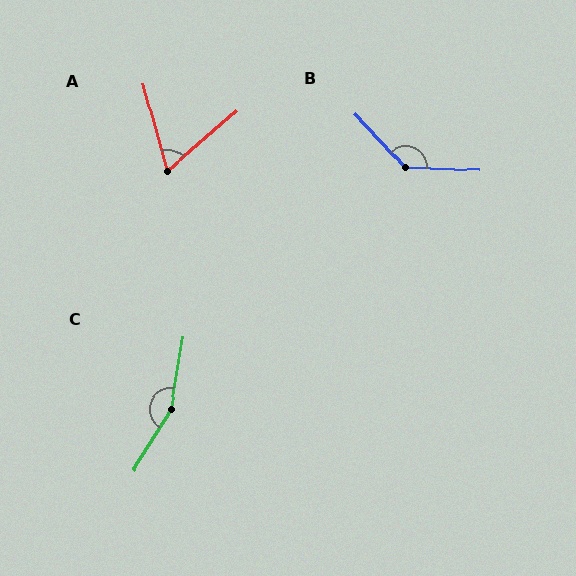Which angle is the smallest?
A, at approximately 65 degrees.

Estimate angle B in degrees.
Approximately 135 degrees.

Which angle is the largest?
C, at approximately 158 degrees.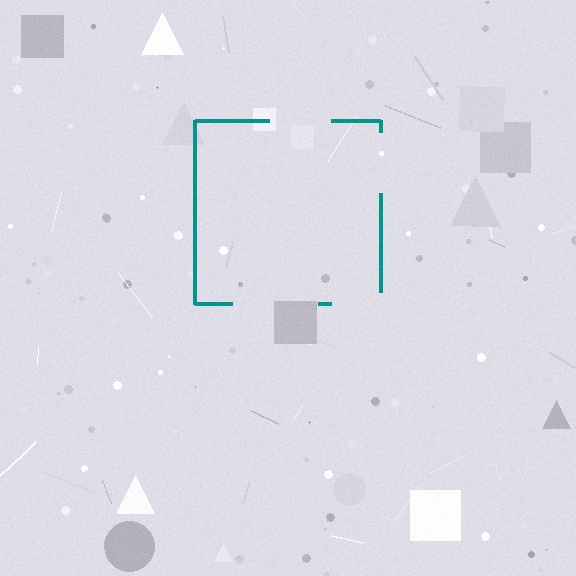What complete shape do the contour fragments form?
The contour fragments form a square.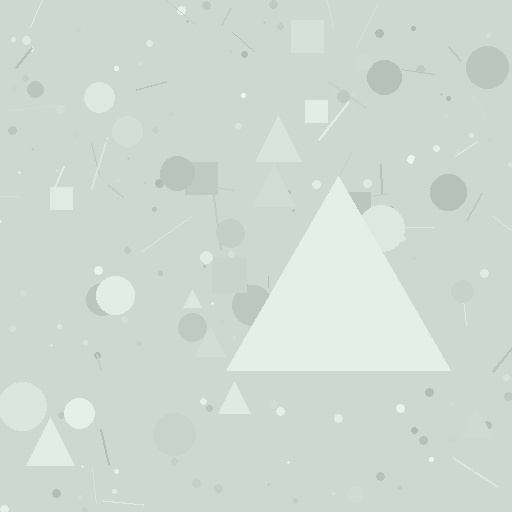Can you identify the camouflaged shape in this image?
The camouflaged shape is a triangle.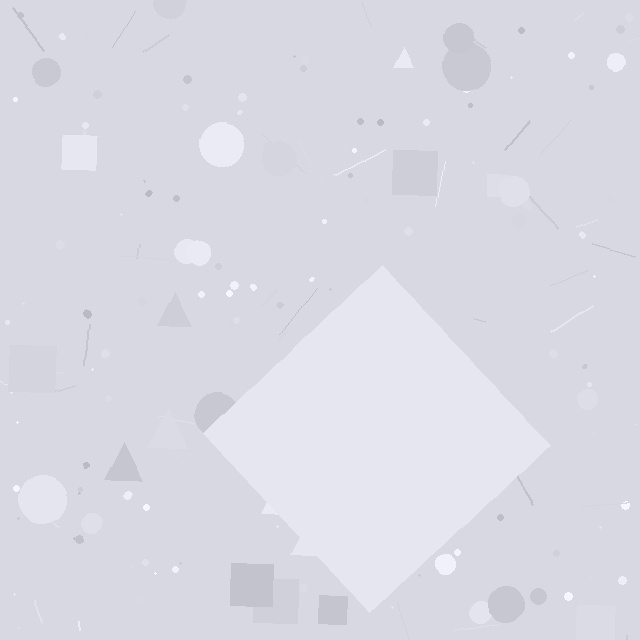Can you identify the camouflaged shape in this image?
The camouflaged shape is a diamond.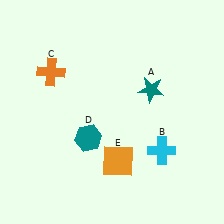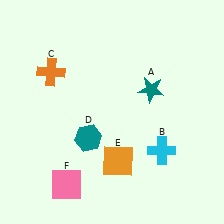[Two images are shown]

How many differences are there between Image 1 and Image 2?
There is 1 difference between the two images.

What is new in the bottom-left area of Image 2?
A pink square (F) was added in the bottom-left area of Image 2.